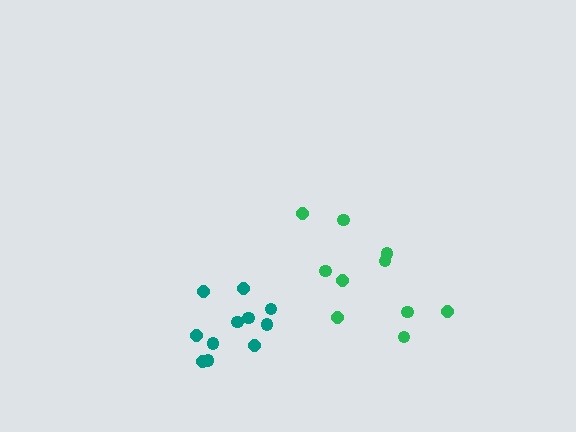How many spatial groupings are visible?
There are 2 spatial groupings.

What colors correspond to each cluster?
The clusters are colored: green, teal.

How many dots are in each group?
Group 1: 10 dots, Group 2: 11 dots (21 total).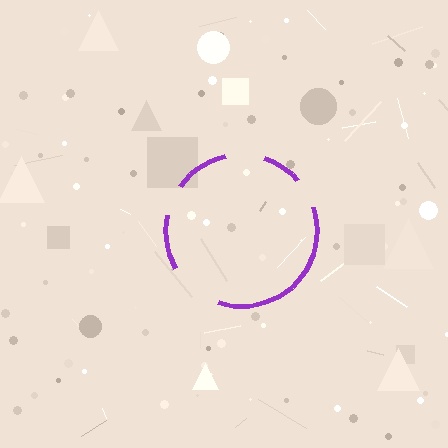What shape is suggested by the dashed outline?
The dashed outline suggests a circle.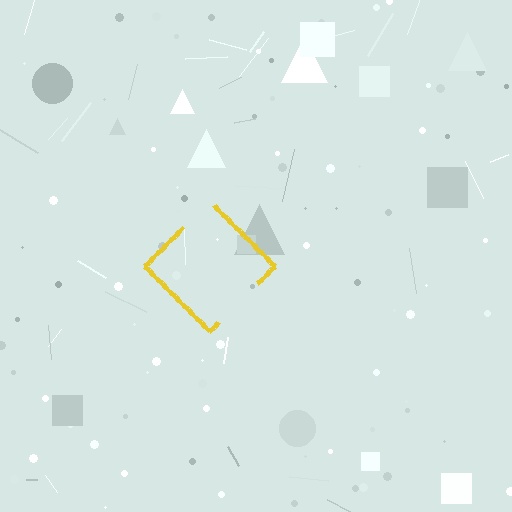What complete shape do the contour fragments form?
The contour fragments form a diamond.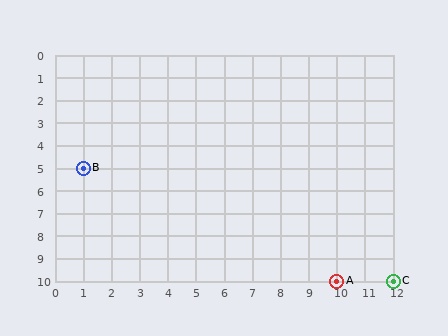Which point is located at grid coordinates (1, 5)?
Point B is at (1, 5).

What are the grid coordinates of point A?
Point A is at grid coordinates (10, 10).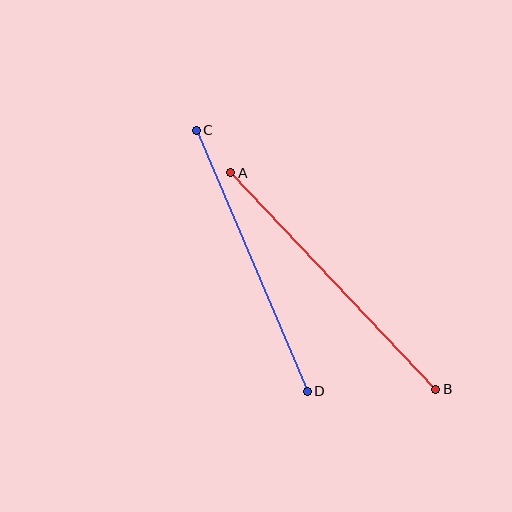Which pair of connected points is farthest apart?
Points A and B are farthest apart.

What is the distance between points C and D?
The distance is approximately 284 pixels.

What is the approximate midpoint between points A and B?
The midpoint is at approximately (333, 281) pixels.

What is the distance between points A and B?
The distance is approximately 298 pixels.